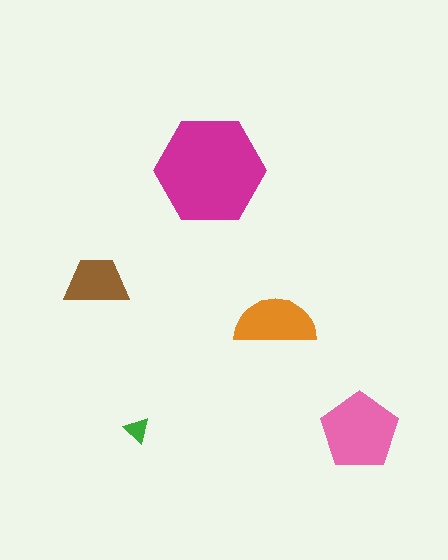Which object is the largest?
The magenta hexagon.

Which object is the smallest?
The green triangle.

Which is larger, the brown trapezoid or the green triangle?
The brown trapezoid.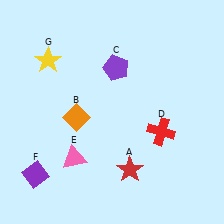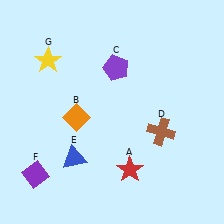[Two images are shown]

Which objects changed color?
D changed from red to brown. E changed from pink to blue.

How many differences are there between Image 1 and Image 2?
There are 2 differences between the two images.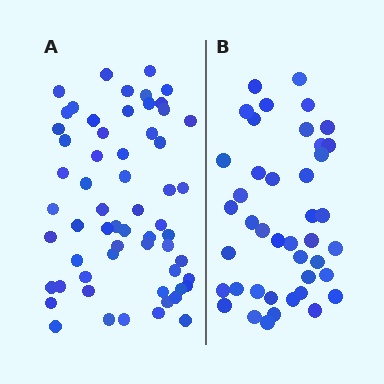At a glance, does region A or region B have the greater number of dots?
Region A (the left region) has more dots.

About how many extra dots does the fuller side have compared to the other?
Region A has approximately 20 more dots than region B.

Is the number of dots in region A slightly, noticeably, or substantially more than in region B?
Region A has noticeably more, but not dramatically so. The ratio is roughly 1.4 to 1.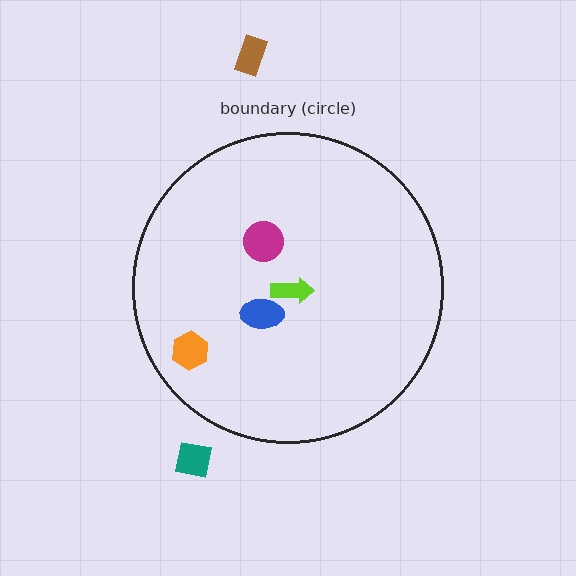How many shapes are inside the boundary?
4 inside, 2 outside.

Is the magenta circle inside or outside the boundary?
Inside.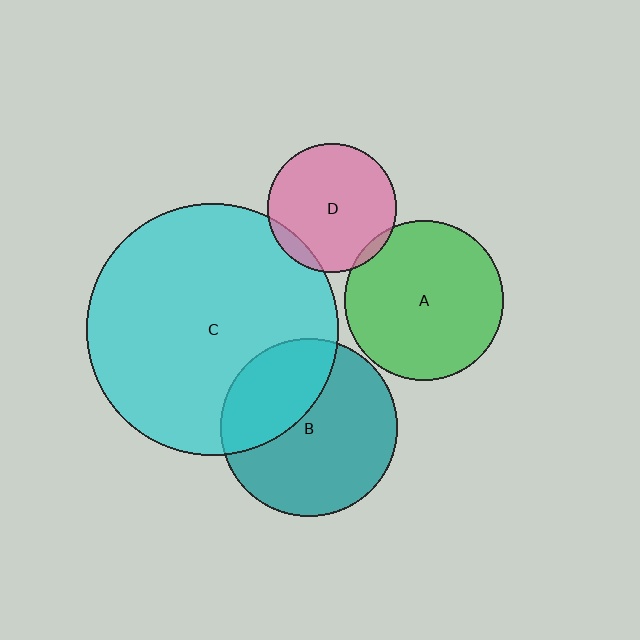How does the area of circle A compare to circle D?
Approximately 1.5 times.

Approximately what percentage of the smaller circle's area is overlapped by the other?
Approximately 5%.